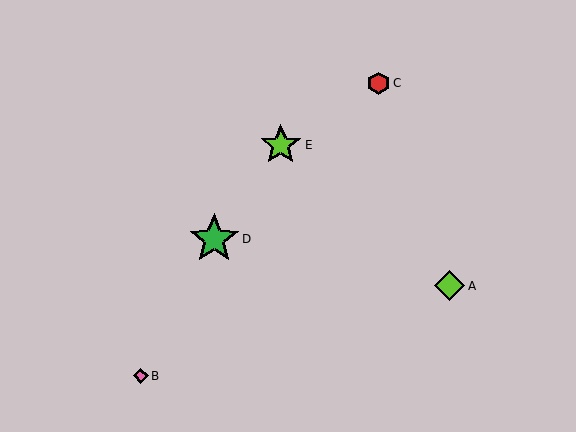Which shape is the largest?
The green star (labeled D) is the largest.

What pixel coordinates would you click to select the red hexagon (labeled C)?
Click at (379, 83) to select the red hexagon C.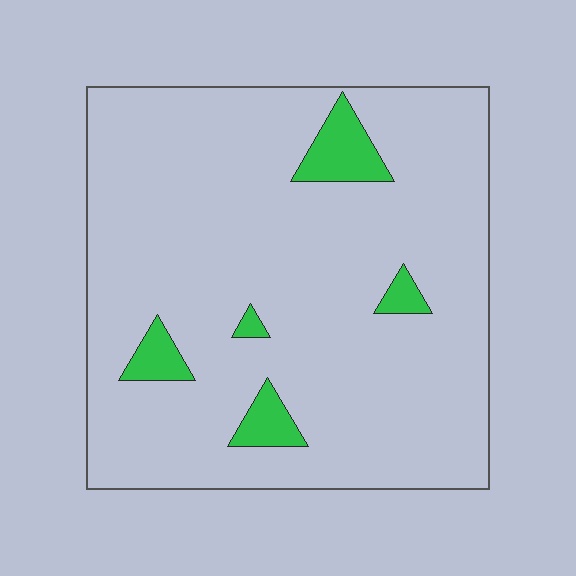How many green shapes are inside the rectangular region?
5.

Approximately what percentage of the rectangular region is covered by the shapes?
Approximately 10%.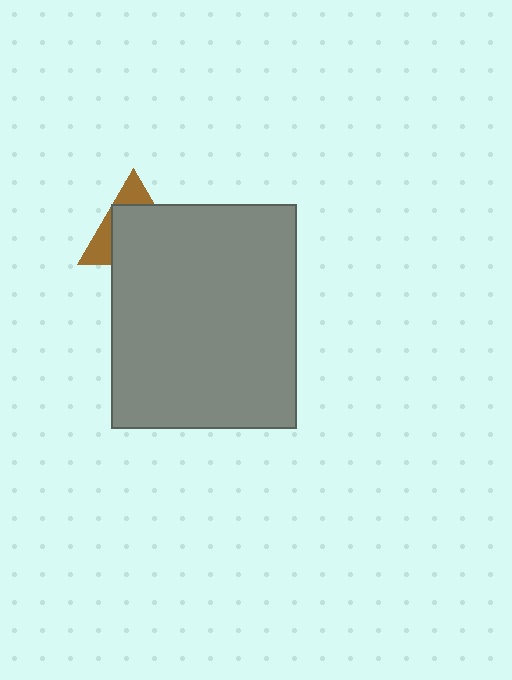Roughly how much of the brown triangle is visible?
A small part of it is visible (roughly 32%).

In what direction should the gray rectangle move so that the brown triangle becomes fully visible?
The gray rectangle should move down. That is the shortest direction to clear the overlap and leave the brown triangle fully visible.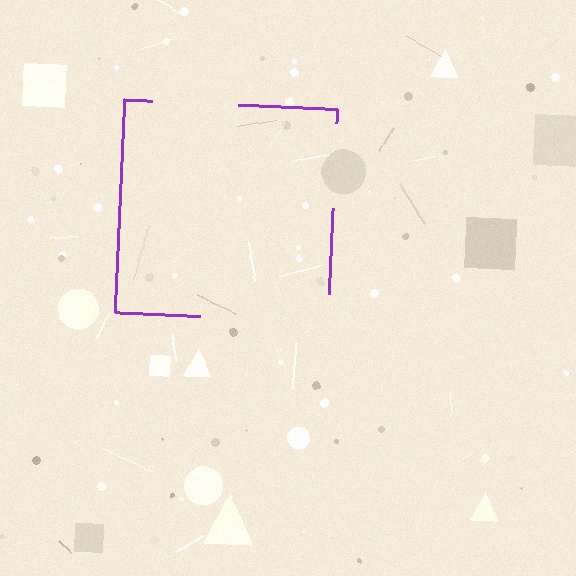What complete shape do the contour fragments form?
The contour fragments form a square.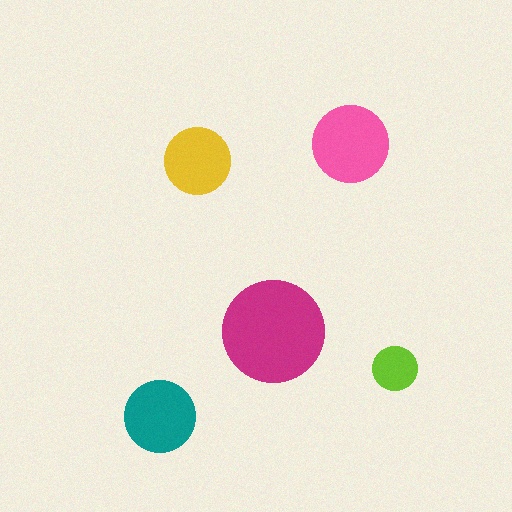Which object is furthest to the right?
The lime circle is rightmost.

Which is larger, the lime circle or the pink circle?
The pink one.